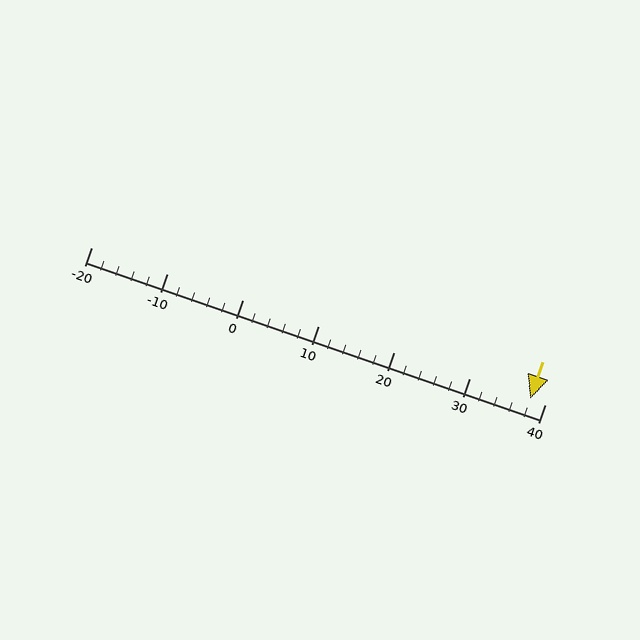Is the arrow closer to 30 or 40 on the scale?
The arrow is closer to 40.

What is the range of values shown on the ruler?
The ruler shows values from -20 to 40.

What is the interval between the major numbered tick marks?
The major tick marks are spaced 10 units apart.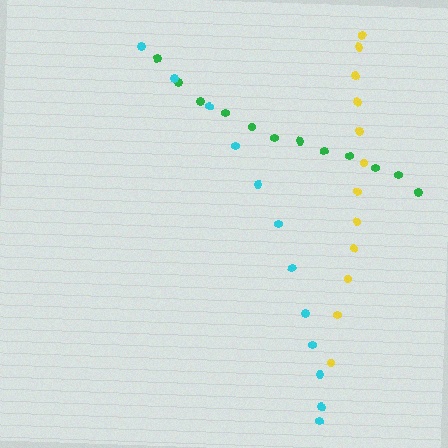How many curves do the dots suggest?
There are 3 distinct paths.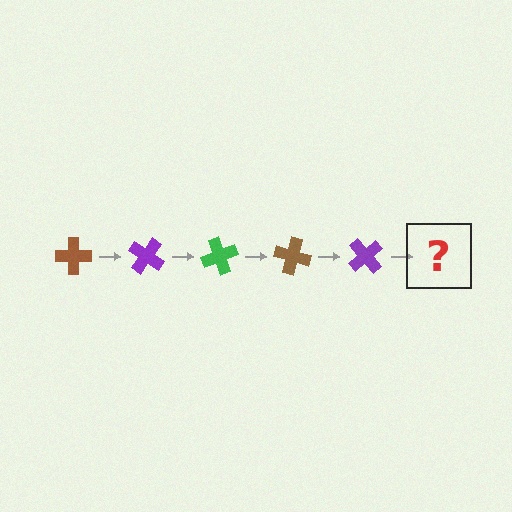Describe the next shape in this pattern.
It should be a green cross, rotated 175 degrees from the start.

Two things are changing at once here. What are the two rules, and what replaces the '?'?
The two rules are that it rotates 35 degrees each step and the color cycles through brown, purple, and green. The '?' should be a green cross, rotated 175 degrees from the start.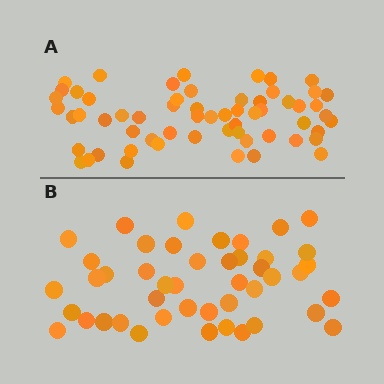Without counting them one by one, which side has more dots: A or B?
Region A (the top region) has more dots.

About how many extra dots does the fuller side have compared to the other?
Region A has approximately 15 more dots than region B.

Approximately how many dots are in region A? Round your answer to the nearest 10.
About 60 dots.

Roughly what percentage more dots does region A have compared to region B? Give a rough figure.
About 35% more.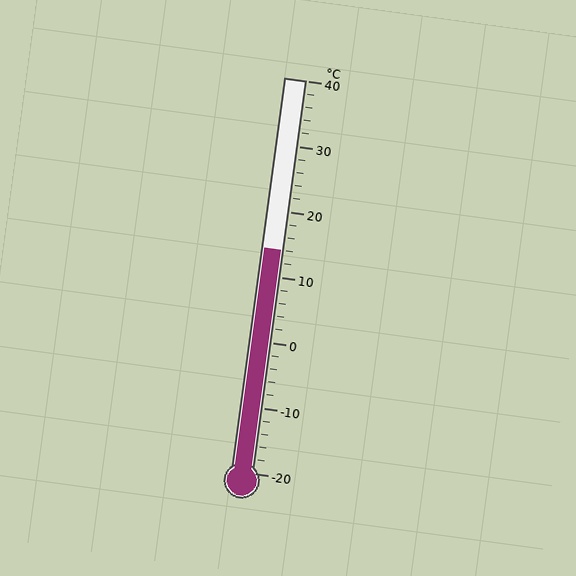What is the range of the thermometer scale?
The thermometer scale ranges from -20°C to 40°C.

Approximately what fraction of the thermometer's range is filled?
The thermometer is filled to approximately 55% of its range.